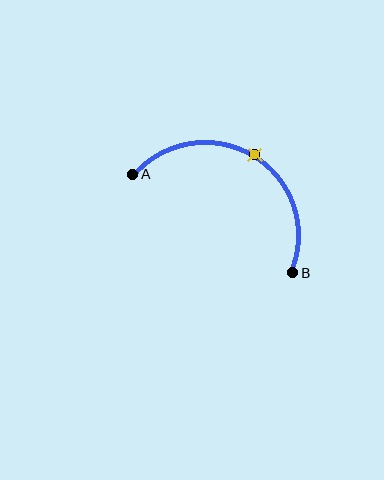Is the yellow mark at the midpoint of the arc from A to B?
Yes. The yellow mark lies on the arc at equal arc-length from both A and B — it is the arc midpoint.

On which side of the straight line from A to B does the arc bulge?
The arc bulges above the straight line connecting A and B.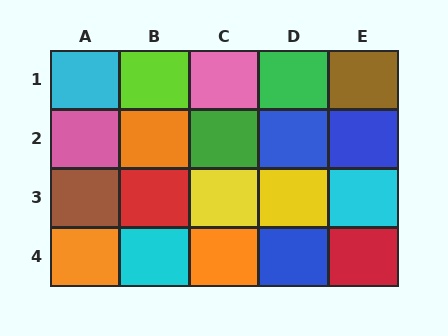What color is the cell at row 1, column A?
Cyan.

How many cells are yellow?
2 cells are yellow.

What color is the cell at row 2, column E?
Blue.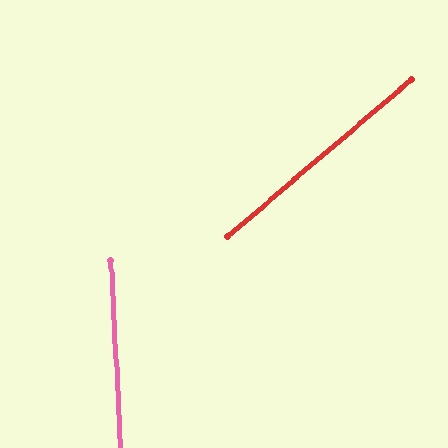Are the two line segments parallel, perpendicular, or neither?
Neither parallel nor perpendicular — they differ by about 53°.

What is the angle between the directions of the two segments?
Approximately 53 degrees.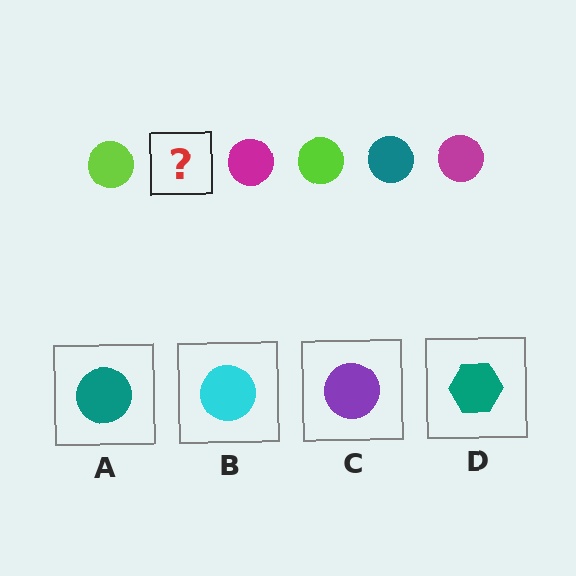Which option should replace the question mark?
Option A.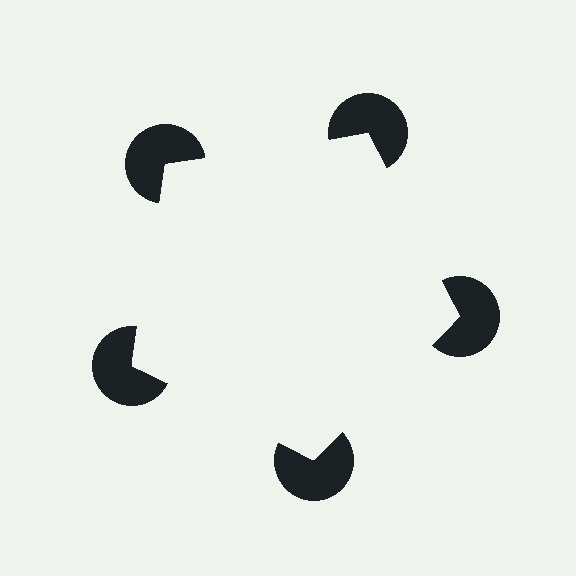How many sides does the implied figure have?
5 sides.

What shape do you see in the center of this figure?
An illusory pentagon — its edges are inferred from the aligned wedge cuts in the pac-man discs, not physically drawn.